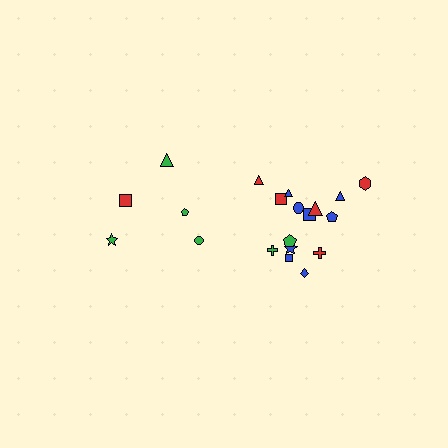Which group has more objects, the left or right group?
The right group.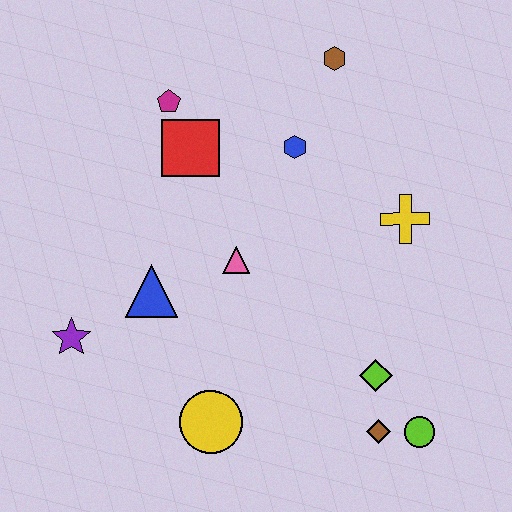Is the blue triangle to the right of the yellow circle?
No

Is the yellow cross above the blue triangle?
Yes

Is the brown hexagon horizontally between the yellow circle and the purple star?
No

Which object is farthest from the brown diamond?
The magenta pentagon is farthest from the brown diamond.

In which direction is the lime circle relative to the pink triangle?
The lime circle is to the right of the pink triangle.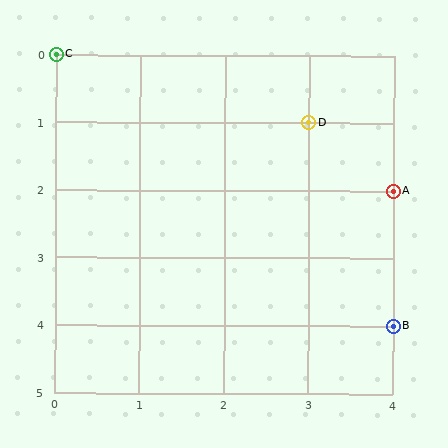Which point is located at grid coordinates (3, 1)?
Point D is at (3, 1).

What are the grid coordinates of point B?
Point B is at grid coordinates (4, 4).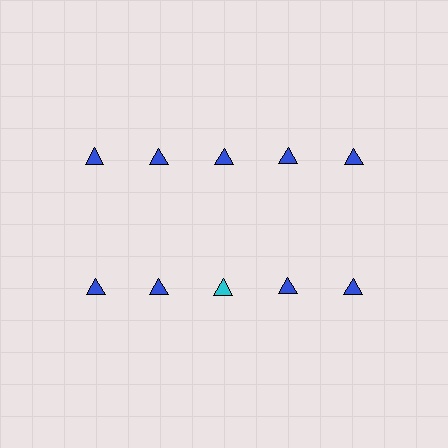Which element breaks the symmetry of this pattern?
The cyan triangle in the second row, center column breaks the symmetry. All other shapes are blue triangles.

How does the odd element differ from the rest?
It has a different color: cyan instead of blue.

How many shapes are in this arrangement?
There are 10 shapes arranged in a grid pattern.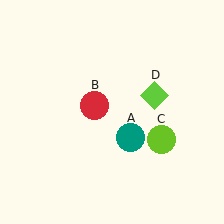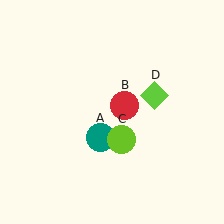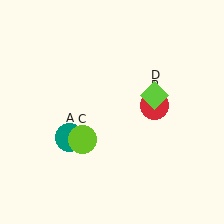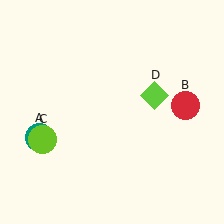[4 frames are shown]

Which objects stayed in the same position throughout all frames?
Lime diamond (object D) remained stationary.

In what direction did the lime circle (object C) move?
The lime circle (object C) moved left.